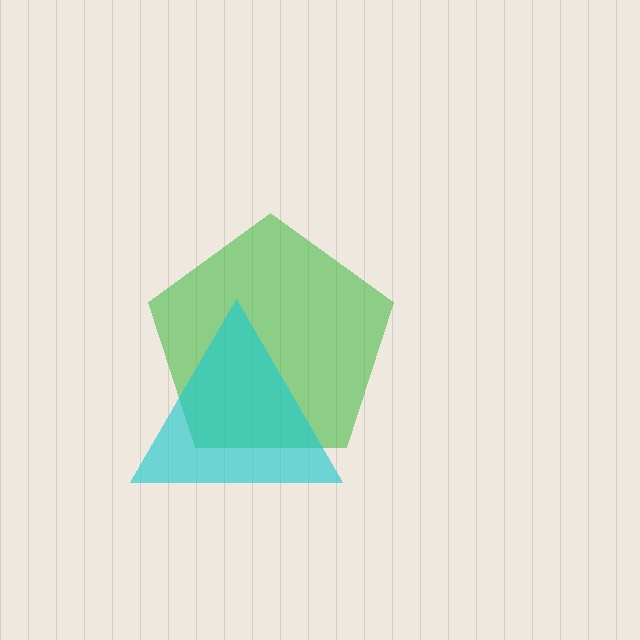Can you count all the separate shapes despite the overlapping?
Yes, there are 2 separate shapes.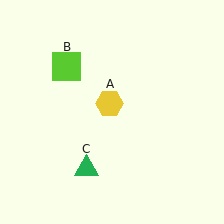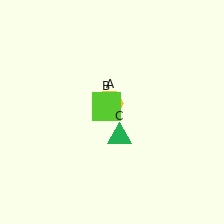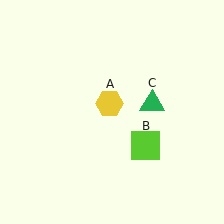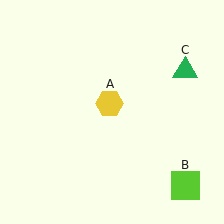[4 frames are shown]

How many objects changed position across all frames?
2 objects changed position: lime square (object B), green triangle (object C).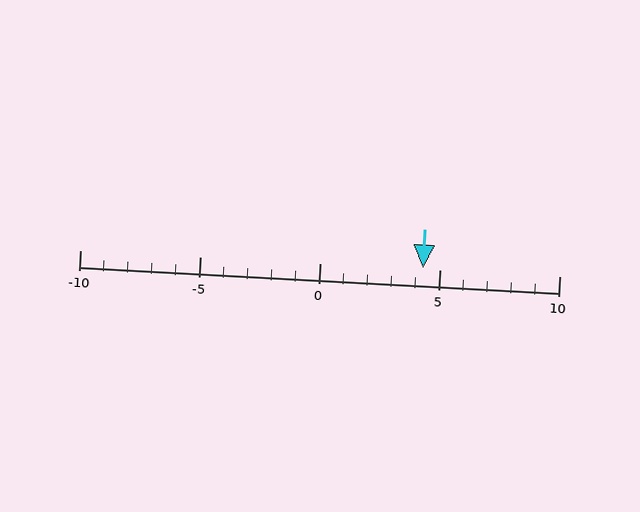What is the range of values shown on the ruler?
The ruler shows values from -10 to 10.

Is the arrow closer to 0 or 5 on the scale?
The arrow is closer to 5.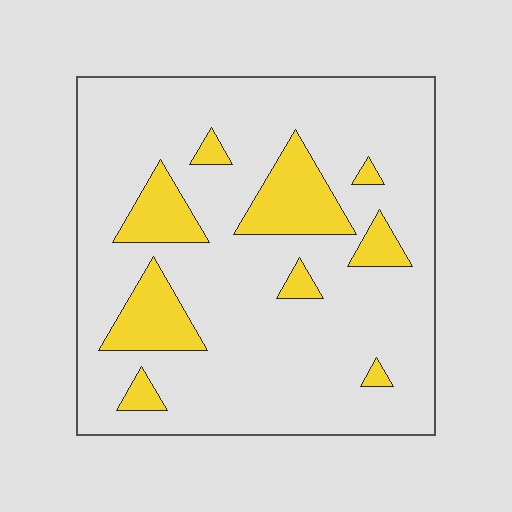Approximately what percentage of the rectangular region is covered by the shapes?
Approximately 15%.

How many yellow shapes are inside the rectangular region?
9.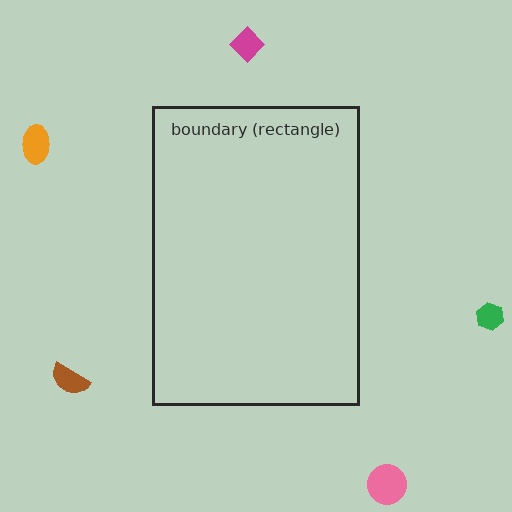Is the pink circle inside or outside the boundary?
Outside.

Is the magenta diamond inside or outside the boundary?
Outside.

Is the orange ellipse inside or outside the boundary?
Outside.